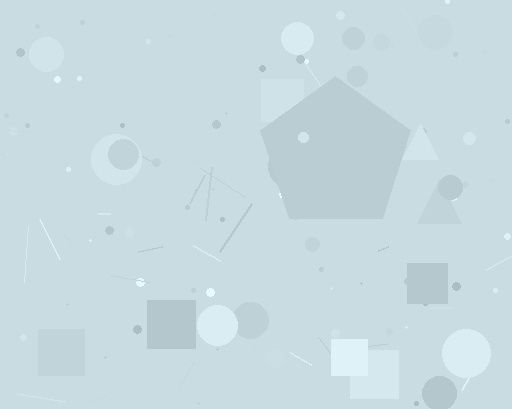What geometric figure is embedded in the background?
A pentagon is embedded in the background.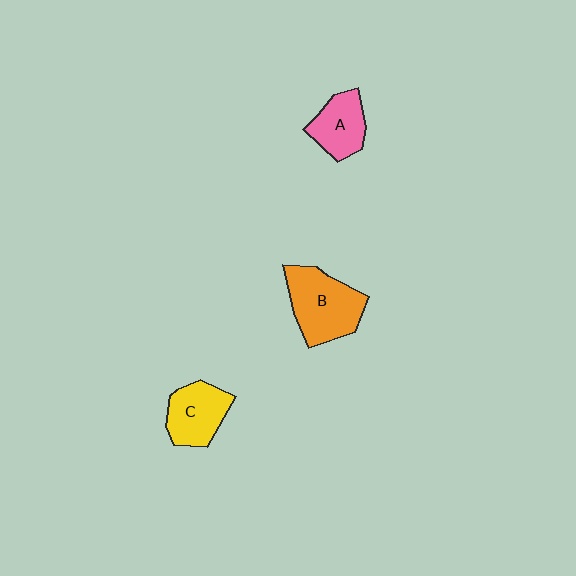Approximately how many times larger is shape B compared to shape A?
Approximately 1.5 times.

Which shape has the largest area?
Shape B (orange).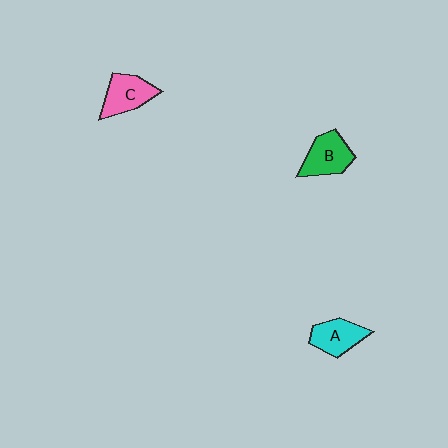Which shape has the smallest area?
Shape A (cyan).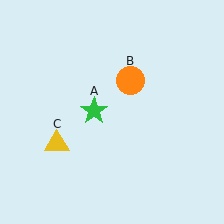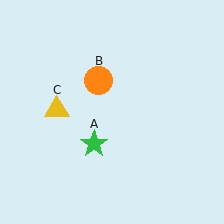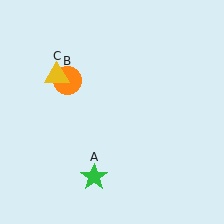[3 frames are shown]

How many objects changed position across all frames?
3 objects changed position: green star (object A), orange circle (object B), yellow triangle (object C).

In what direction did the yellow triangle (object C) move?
The yellow triangle (object C) moved up.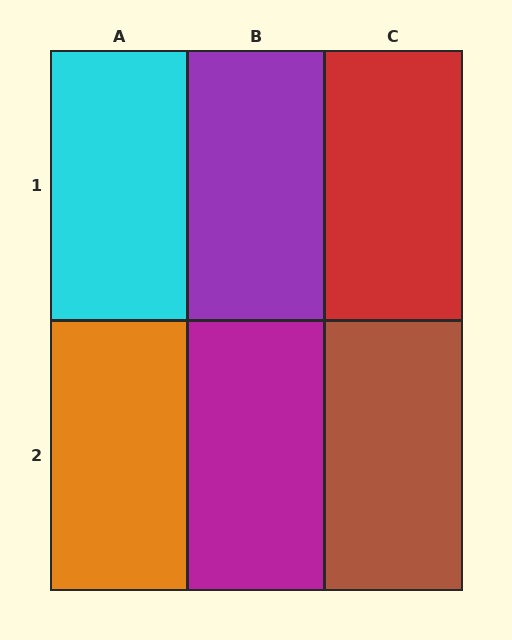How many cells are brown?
1 cell is brown.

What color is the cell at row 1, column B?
Purple.